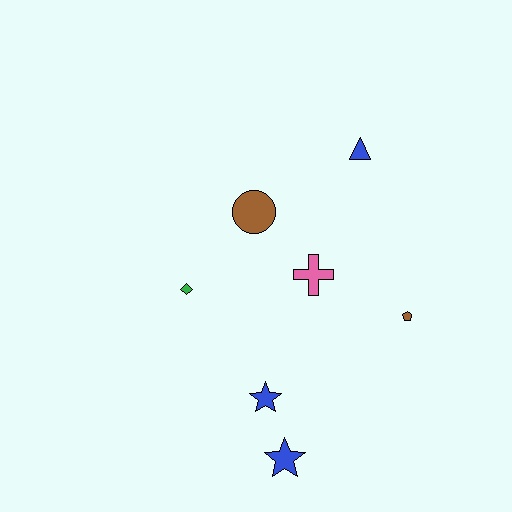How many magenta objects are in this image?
There are no magenta objects.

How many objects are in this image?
There are 7 objects.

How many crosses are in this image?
There is 1 cross.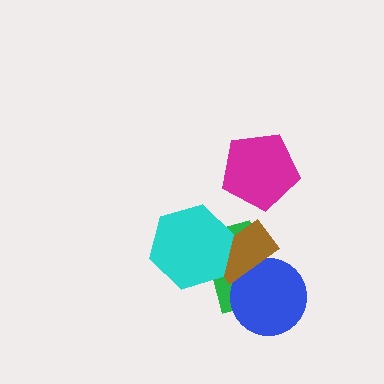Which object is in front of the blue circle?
The brown rectangle is in front of the blue circle.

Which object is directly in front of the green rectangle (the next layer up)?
The blue circle is directly in front of the green rectangle.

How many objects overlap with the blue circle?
2 objects overlap with the blue circle.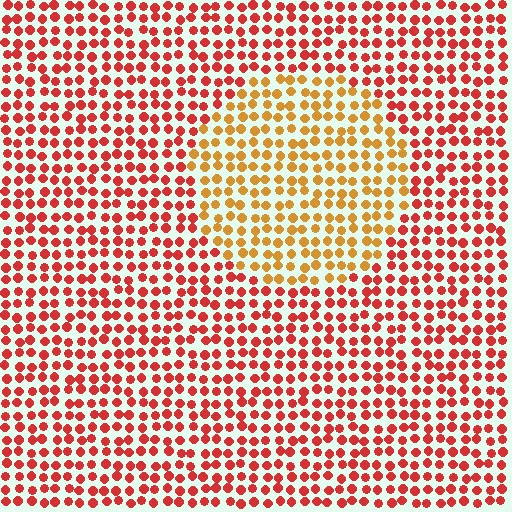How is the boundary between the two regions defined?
The boundary is defined purely by a slight shift in hue (about 37 degrees). Spacing, size, and orientation are identical on both sides.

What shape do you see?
I see a circle.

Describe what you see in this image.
The image is filled with small red elements in a uniform arrangement. A circle-shaped region is visible where the elements are tinted to a slightly different hue, forming a subtle color boundary.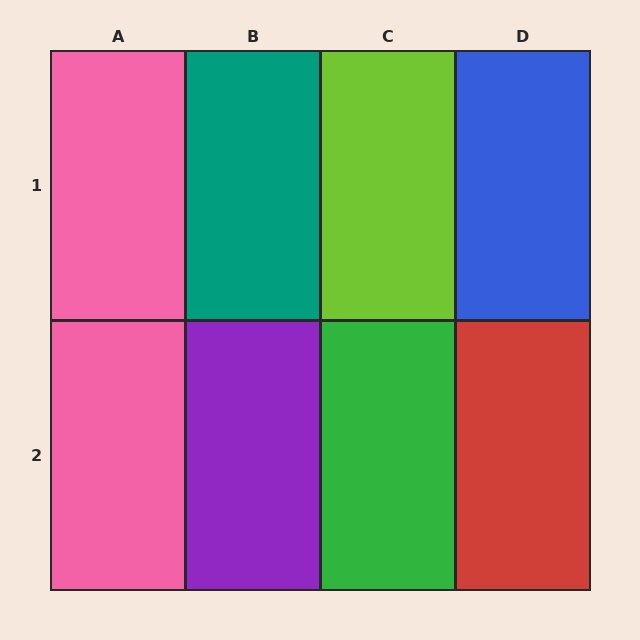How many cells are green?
1 cell is green.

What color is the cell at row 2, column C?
Green.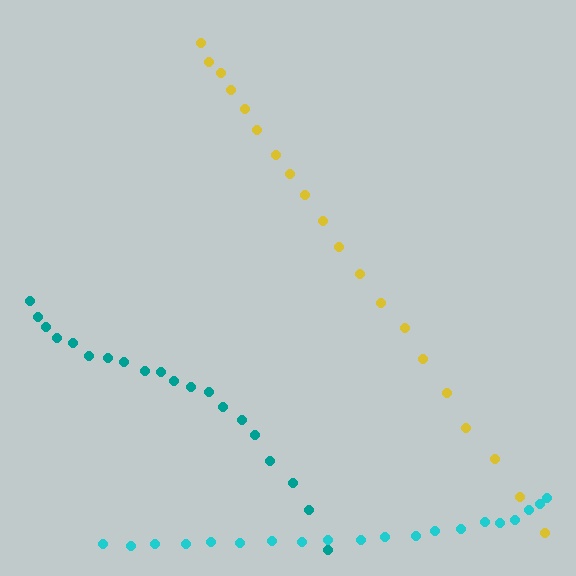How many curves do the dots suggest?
There are 3 distinct paths.